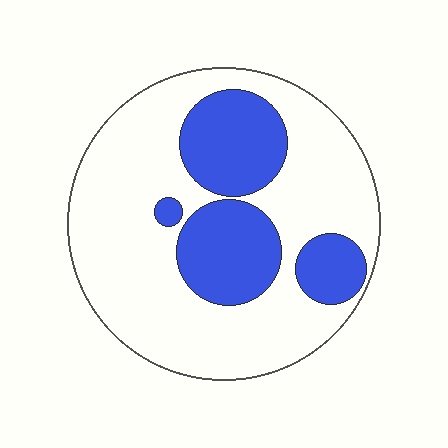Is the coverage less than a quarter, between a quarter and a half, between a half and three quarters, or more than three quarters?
Between a quarter and a half.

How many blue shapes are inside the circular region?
4.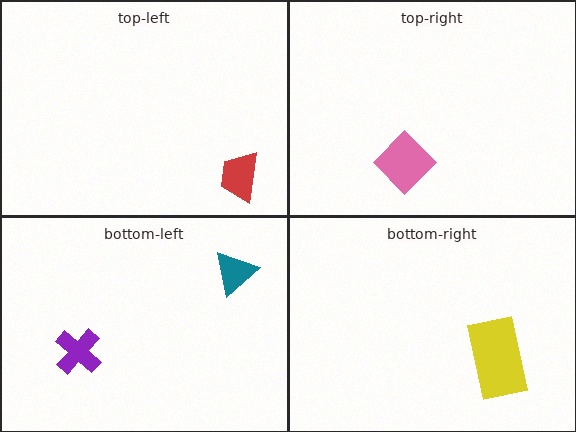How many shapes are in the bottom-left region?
2.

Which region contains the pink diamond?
The top-right region.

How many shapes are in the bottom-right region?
1.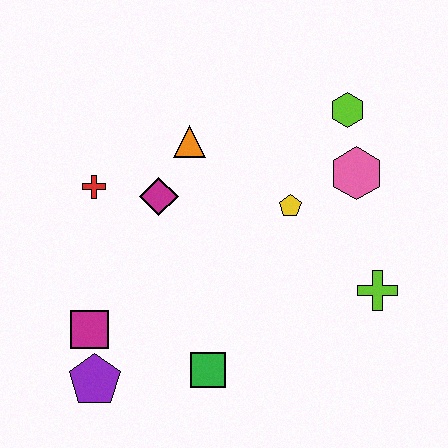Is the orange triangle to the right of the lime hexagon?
No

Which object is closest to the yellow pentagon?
The pink hexagon is closest to the yellow pentagon.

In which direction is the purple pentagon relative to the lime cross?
The purple pentagon is to the left of the lime cross.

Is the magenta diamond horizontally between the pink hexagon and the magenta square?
Yes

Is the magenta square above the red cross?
No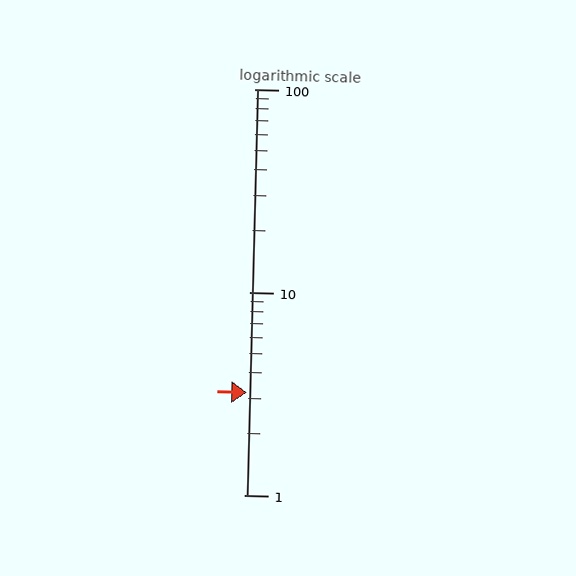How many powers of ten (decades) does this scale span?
The scale spans 2 decades, from 1 to 100.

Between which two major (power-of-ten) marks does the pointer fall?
The pointer is between 1 and 10.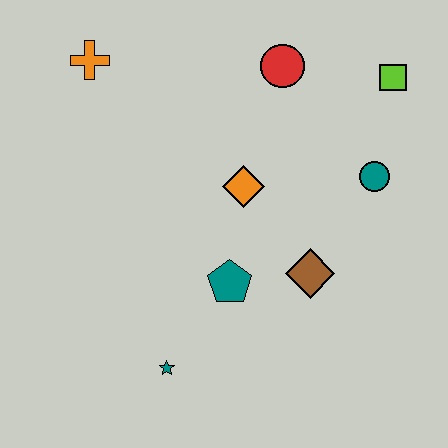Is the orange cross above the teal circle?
Yes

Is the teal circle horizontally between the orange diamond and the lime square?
Yes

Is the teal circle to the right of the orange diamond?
Yes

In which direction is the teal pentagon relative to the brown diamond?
The teal pentagon is to the left of the brown diamond.